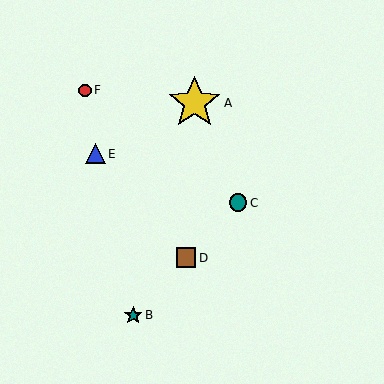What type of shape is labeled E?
Shape E is a blue triangle.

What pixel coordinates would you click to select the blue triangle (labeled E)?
Click at (95, 154) to select the blue triangle E.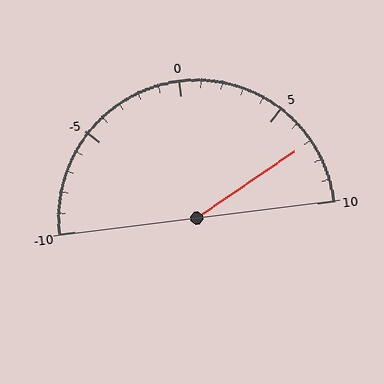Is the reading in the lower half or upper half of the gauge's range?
The reading is in the upper half of the range (-10 to 10).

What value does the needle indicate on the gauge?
The needle indicates approximately 7.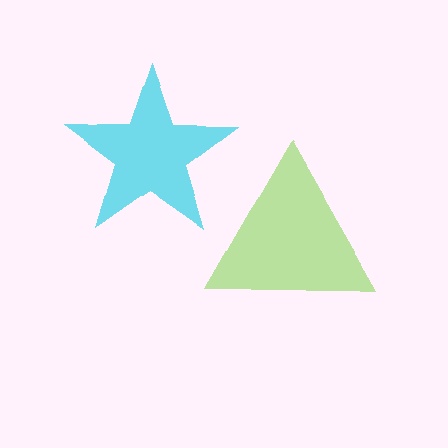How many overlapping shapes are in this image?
There are 2 overlapping shapes in the image.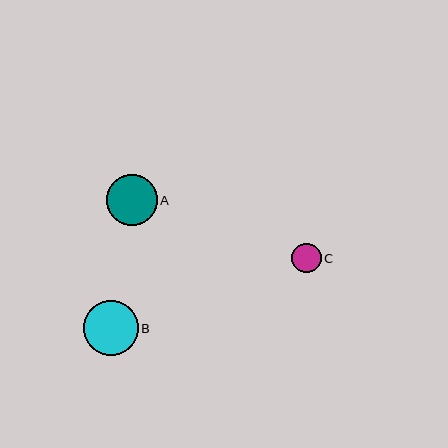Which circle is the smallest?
Circle C is the smallest with a size of approximately 29 pixels.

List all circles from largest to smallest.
From largest to smallest: B, A, C.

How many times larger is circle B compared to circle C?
Circle B is approximately 1.9 times the size of circle C.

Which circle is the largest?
Circle B is the largest with a size of approximately 55 pixels.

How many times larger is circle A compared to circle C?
Circle A is approximately 1.7 times the size of circle C.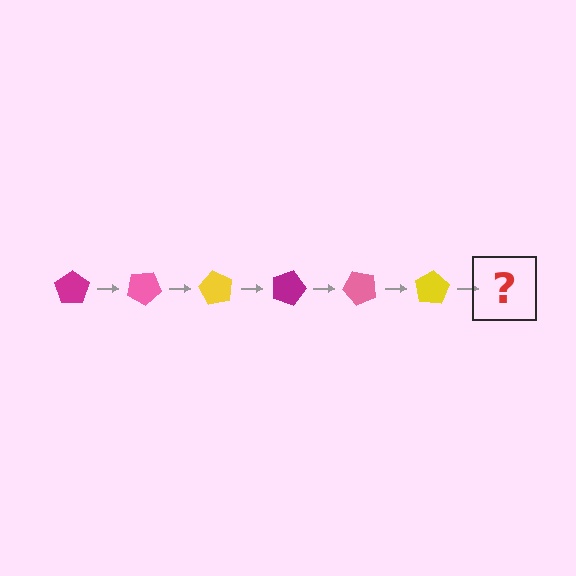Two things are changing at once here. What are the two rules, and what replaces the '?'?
The two rules are that it rotates 30 degrees each step and the color cycles through magenta, pink, and yellow. The '?' should be a magenta pentagon, rotated 180 degrees from the start.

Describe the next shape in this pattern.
It should be a magenta pentagon, rotated 180 degrees from the start.